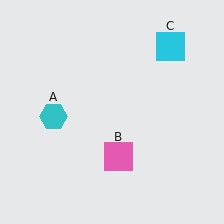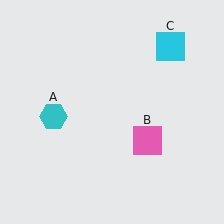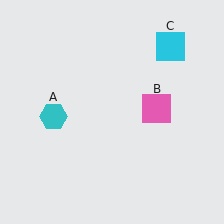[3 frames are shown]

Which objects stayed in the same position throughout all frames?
Cyan hexagon (object A) and cyan square (object C) remained stationary.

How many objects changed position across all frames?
1 object changed position: pink square (object B).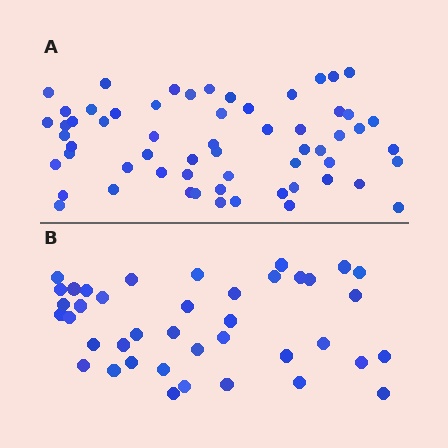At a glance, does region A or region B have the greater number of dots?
Region A (the top region) has more dots.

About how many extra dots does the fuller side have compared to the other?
Region A has approximately 20 more dots than region B.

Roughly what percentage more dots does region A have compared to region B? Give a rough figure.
About 50% more.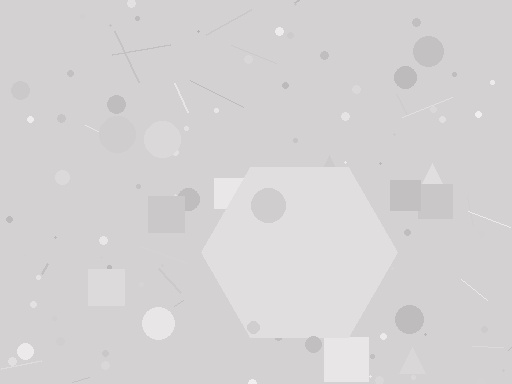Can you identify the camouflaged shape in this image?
The camouflaged shape is a hexagon.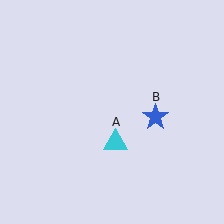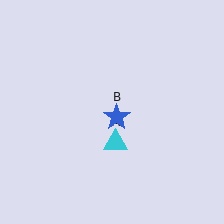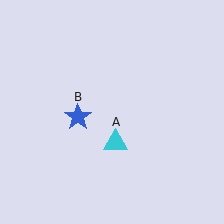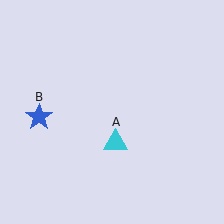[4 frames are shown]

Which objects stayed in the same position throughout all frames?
Cyan triangle (object A) remained stationary.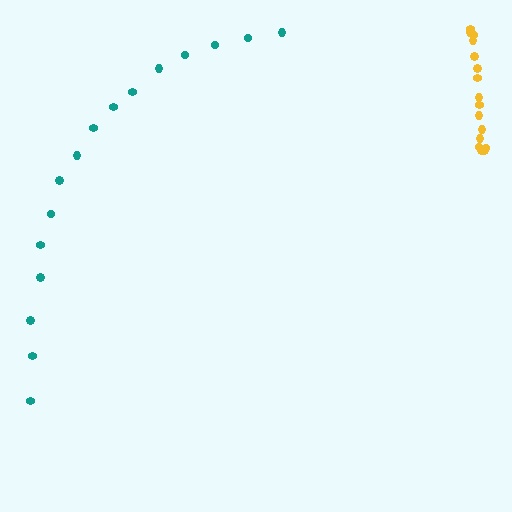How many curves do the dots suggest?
There are 2 distinct paths.